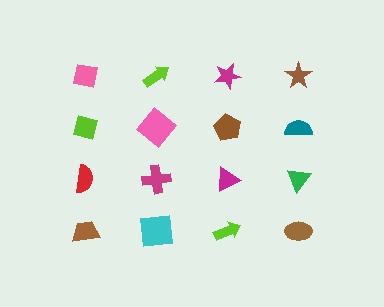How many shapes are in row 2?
4 shapes.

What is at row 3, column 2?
A magenta cross.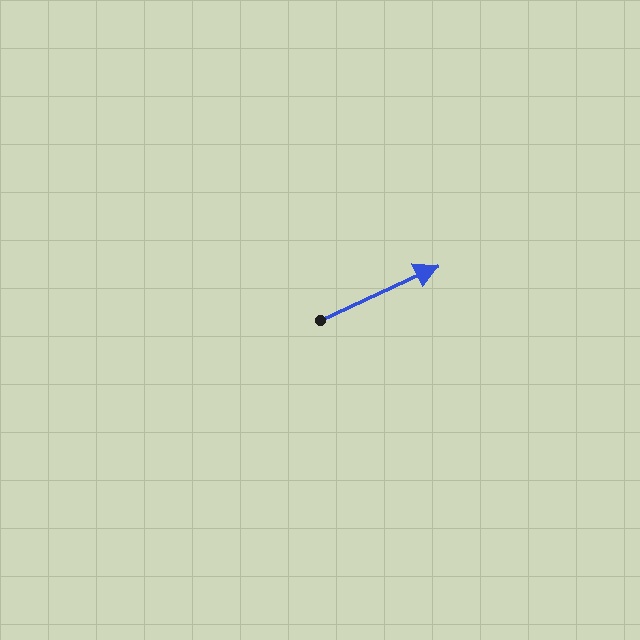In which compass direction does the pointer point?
Northeast.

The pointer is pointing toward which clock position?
Roughly 2 o'clock.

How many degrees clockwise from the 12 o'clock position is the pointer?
Approximately 65 degrees.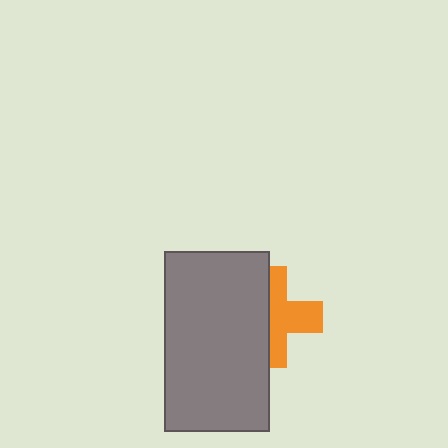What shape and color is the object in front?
The object in front is a gray rectangle.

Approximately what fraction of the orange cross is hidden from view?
Roughly 46% of the orange cross is hidden behind the gray rectangle.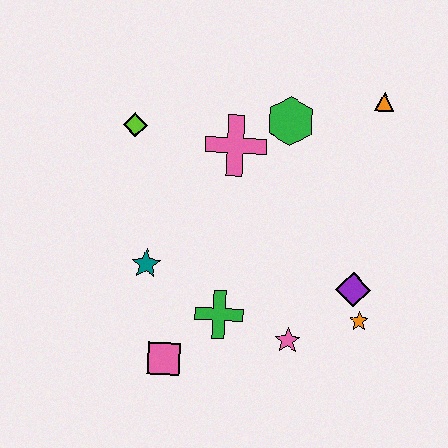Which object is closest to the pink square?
The green cross is closest to the pink square.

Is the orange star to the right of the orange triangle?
No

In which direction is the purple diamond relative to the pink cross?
The purple diamond is below the pink cross.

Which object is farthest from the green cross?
The orange triangle is farthest from the green cross.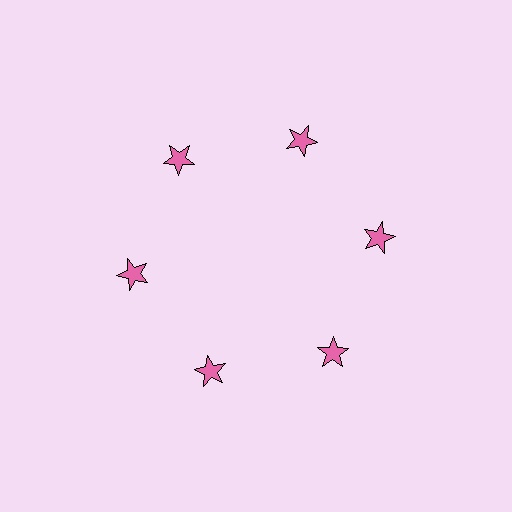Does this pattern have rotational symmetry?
Yes, this pattern has 6-fold rotational symmetry. It looks the same after rotating 60 degrees around the center.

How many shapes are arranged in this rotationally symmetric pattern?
There are 6 shapes, arranged in 6 groups of 1.